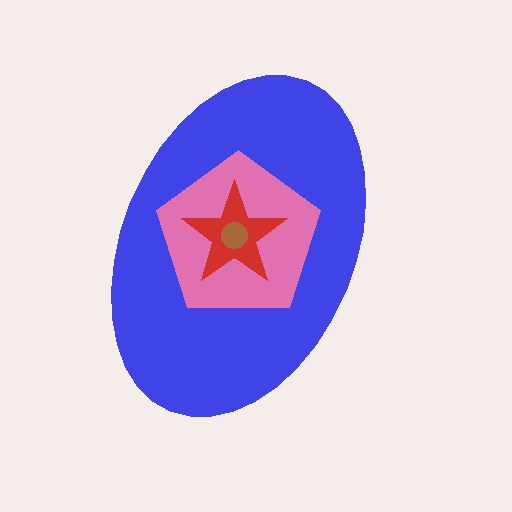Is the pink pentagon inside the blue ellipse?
Yes.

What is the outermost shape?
The blue ellipse.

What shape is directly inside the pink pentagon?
The red star.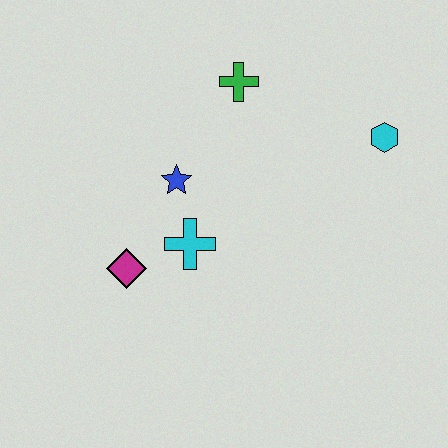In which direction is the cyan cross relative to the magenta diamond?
The cyan cross is to the right of the magenta diamond.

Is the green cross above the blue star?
Yes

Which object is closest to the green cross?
The blue star is closest to the green cross.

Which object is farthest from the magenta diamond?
The cyan hexagon is farthest from the magenta diamond.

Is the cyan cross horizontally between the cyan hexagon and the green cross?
No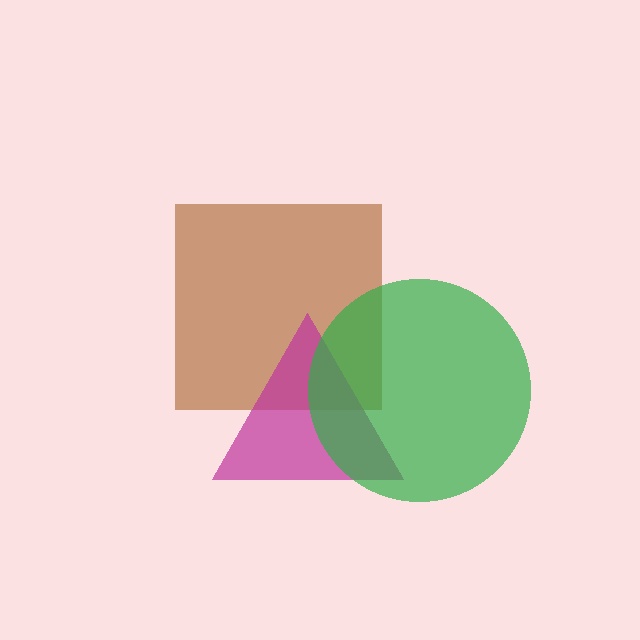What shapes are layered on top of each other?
The layered shapes are: a brown square, a magenta triangle, a green circle.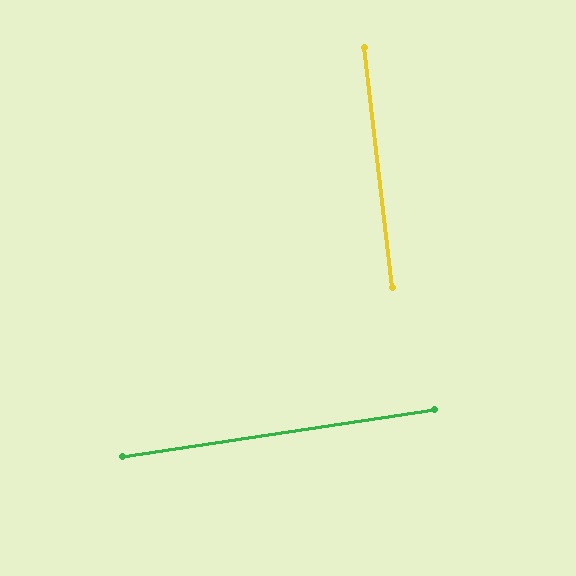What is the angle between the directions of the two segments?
Approximately 88 degrees.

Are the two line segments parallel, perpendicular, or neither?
Perpendicular — they meet at approximately 88°.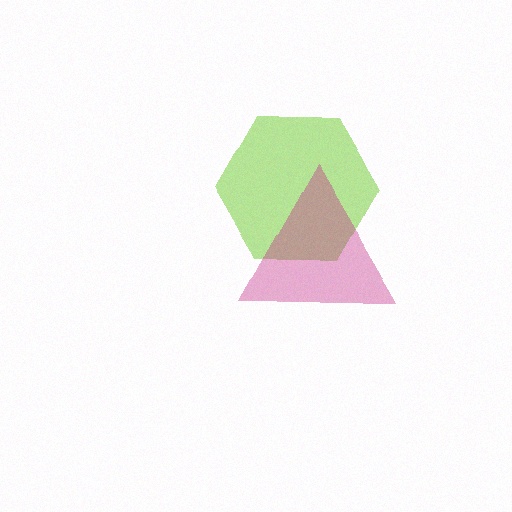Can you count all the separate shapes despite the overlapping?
Yes, there are 2 separate shapes.